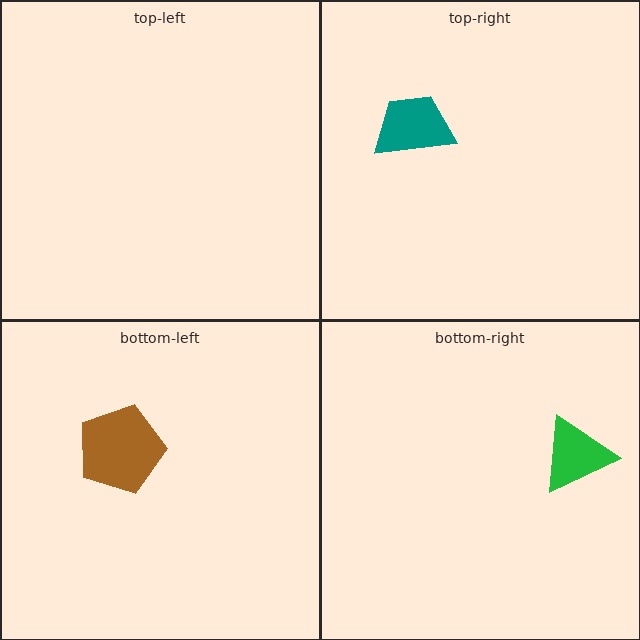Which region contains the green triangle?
The bottom-right region.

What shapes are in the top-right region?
The teal trapezoid.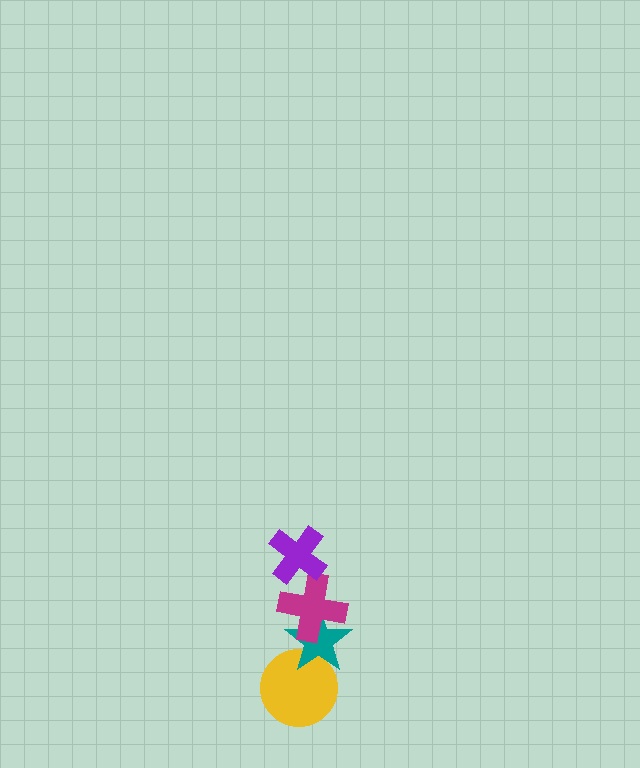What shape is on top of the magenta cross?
The purple cross is on top of the magenta cross.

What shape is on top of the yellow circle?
The teal star is on top of the yellow circle.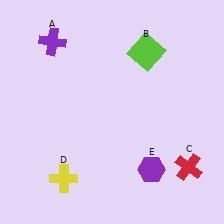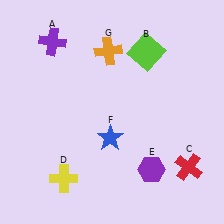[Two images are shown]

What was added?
A blue star (F), an orange cross (G) were added in Image 2.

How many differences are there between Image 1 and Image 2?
There are 2 differences between the two images.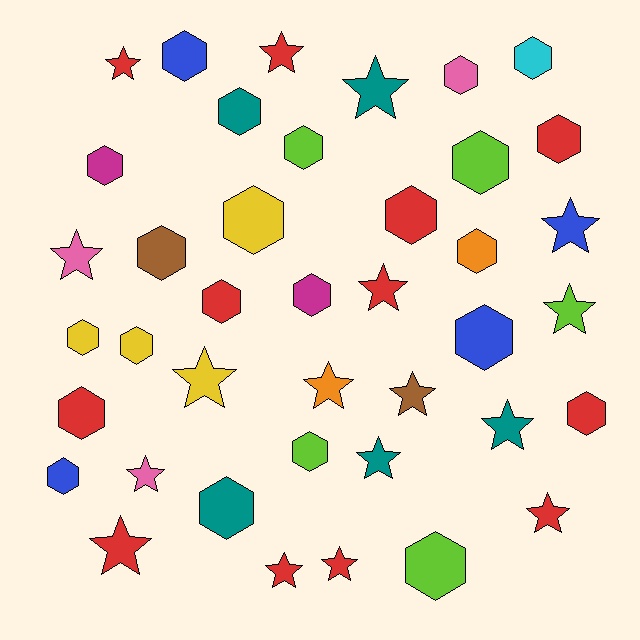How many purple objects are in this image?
There are no purple objects.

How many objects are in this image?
There are 40 objects.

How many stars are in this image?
There are 17 stars.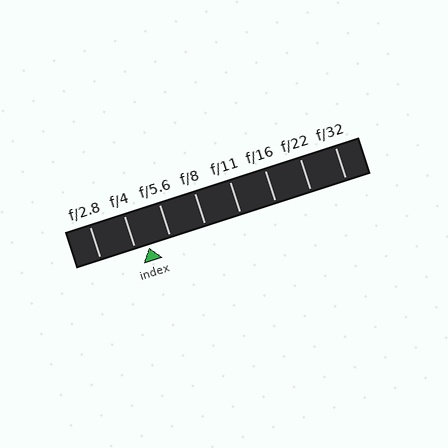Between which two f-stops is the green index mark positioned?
The index mark is between f/4 and f/5.6.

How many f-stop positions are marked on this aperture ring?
There are 8 f-stop positions marked.